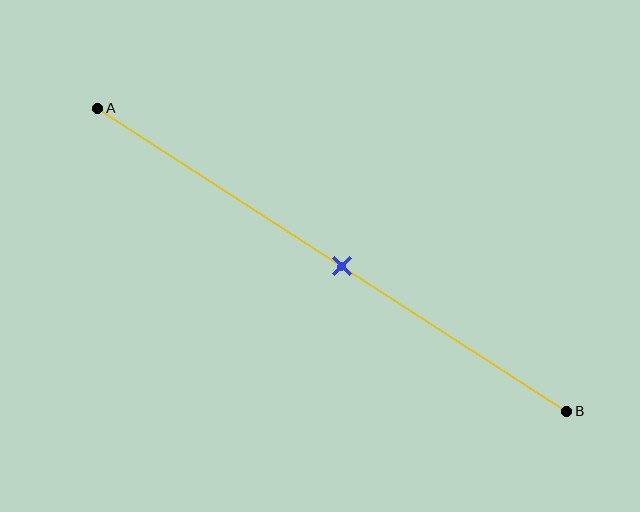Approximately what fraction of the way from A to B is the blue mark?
The blue mark is approximately 50% of the way from A to B.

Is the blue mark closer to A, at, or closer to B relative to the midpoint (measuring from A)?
The blue mark is approximately at the midpoint of segment AB.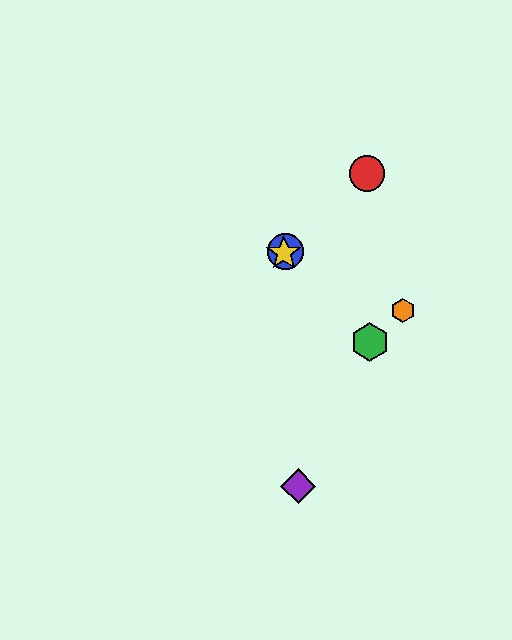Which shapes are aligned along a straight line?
The red circle, the blue circle, the yellow star are aligned along a straight line.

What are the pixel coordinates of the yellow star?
The yellow star is at (284, 253).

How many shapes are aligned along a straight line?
3 shapes (the red circle, the blue circle, the yellow star) are aligned along a straight line.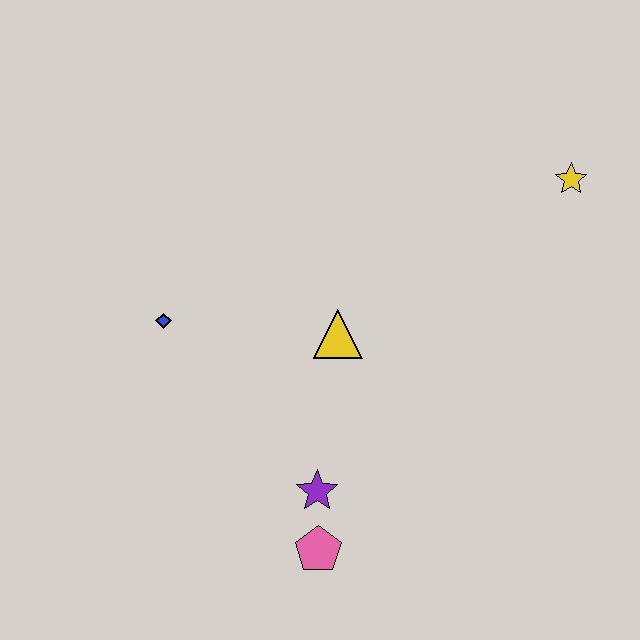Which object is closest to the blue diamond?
The yellow triangle is closest to the blue diamond.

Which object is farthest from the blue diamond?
The yellow star is farthest from the blue diamond.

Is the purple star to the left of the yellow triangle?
Yes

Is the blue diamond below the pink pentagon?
No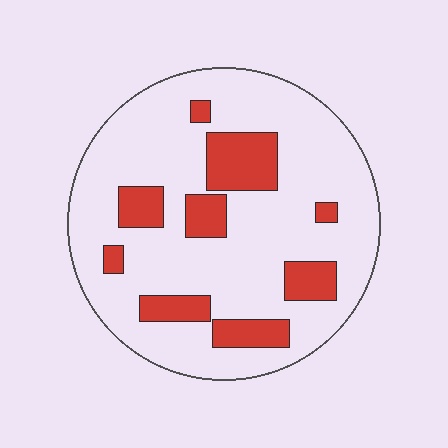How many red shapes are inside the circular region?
9.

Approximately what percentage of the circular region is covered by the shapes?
Approximately 20%.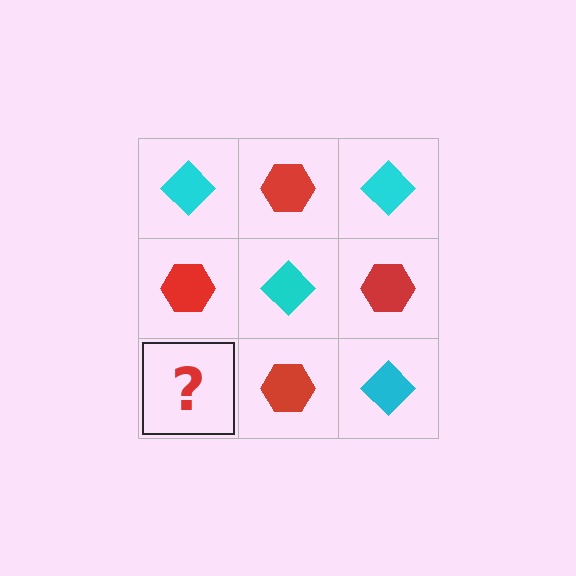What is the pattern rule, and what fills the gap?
The rule is that it alternates cyan diamond and red hexagon in a checkerboard pattern. The gap should be filled with a cyan diamond.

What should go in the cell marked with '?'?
The missing cell should contain a cyan diamond.